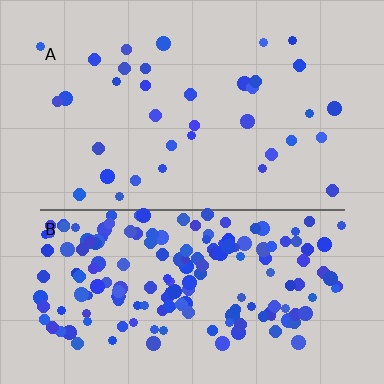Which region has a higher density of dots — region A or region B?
B (the bottom).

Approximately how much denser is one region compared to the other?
Approximately 5.1× — region B over region A.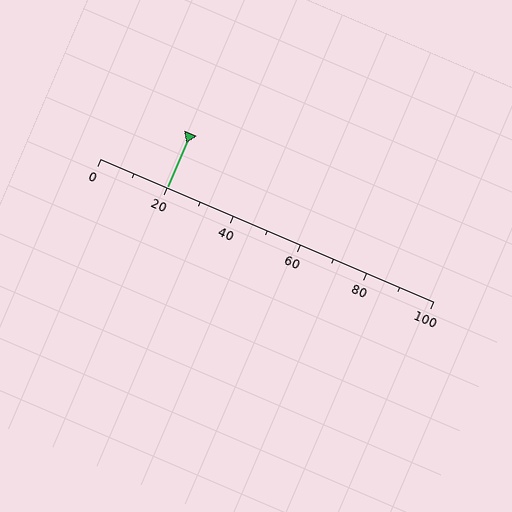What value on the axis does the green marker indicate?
The marker indicates approximately 20.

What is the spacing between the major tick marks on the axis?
The major ticks are spaced 20 apart.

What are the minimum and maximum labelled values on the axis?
The axis runs from 0 to 100.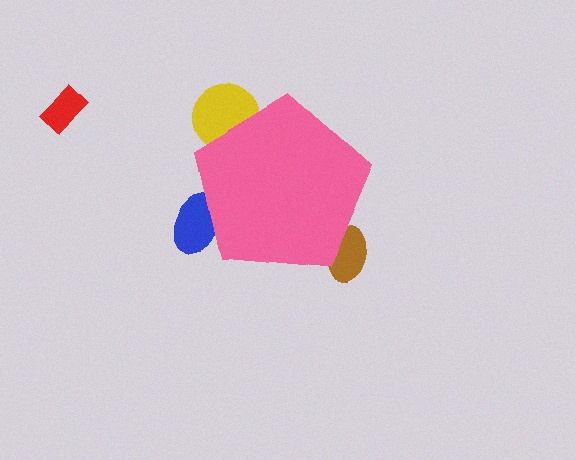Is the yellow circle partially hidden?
Yes, the yellow circle is partially hidden behind the pink pentagon.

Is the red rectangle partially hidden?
No, the red rectangle is fully visible.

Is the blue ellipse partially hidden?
Yes, the blue ellipse is partially hidden behind the pink pentagon.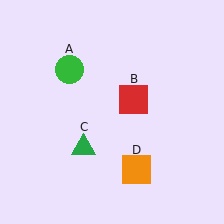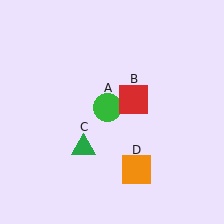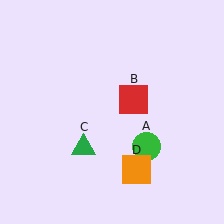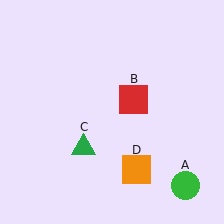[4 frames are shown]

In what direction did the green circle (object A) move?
The green circle (object A) moved down and to the right.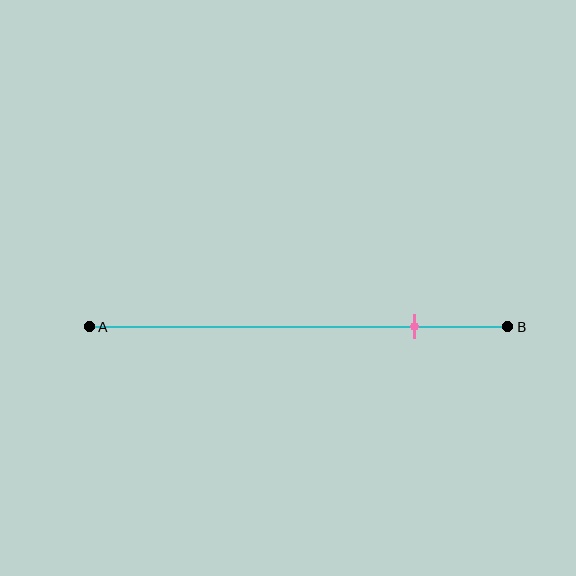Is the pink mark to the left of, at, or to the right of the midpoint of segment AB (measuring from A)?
The pink mark is to the right of the midpoint of segment AB.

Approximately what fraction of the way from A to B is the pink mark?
The pink mark is approximately 80% of the way from A to B.